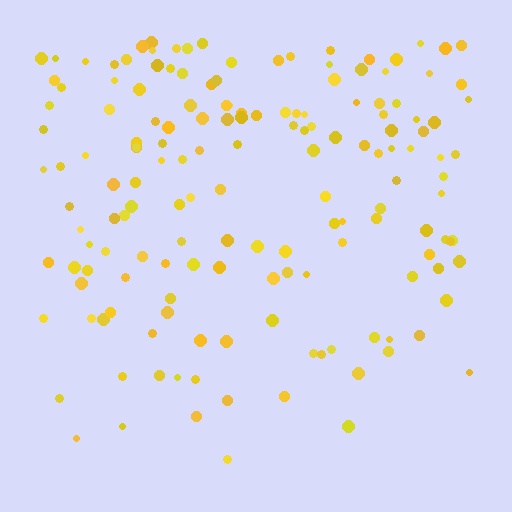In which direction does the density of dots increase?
From bottom to top, with the top side densest.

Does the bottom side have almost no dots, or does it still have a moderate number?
Still a moderate number, just noticeably fewer than the top.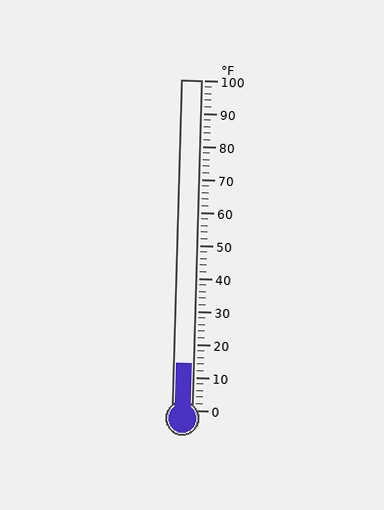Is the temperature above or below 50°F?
The temperature is below 50°F.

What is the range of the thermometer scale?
The thermometer scale ranges from 0°F to 100°F.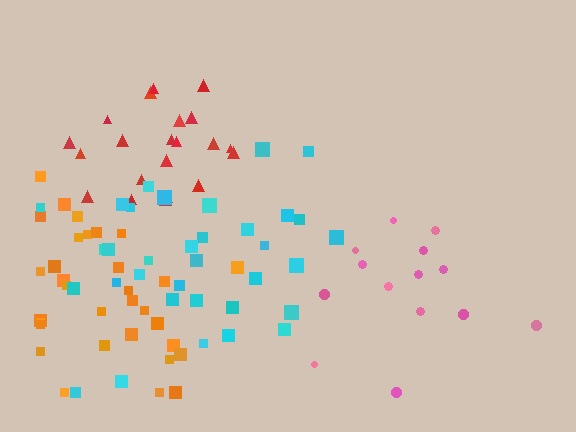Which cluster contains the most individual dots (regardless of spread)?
Cyan (34).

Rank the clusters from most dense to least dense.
red, orange, cyan, pink.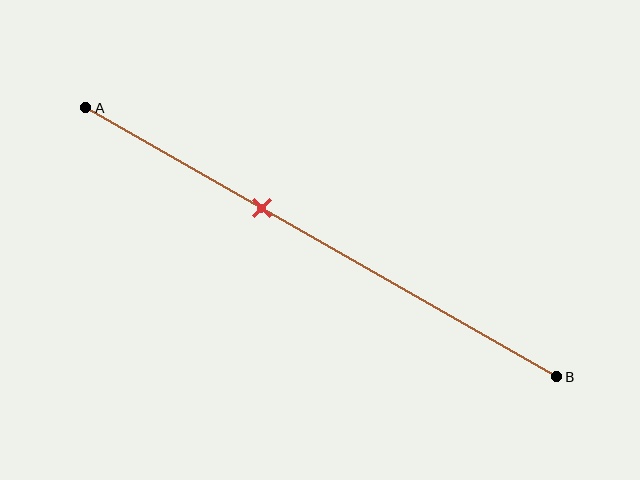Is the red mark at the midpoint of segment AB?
No, the mark is at about 35% from A, not at the 50% midpoint.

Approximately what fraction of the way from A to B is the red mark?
The red mark is approximately 35% of the way from A to B.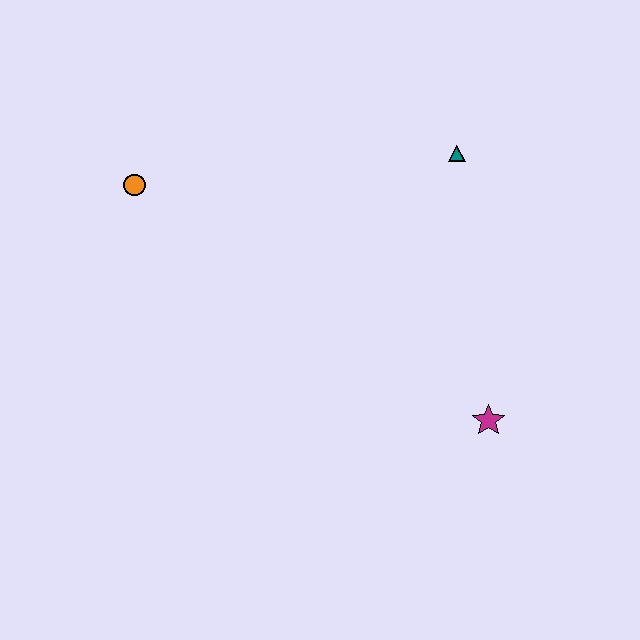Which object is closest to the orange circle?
The teal triangle is closest to the orange circle.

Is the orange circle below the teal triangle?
Yes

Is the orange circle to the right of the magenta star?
No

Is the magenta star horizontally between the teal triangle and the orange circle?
No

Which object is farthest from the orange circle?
The magenta star is farthest from the orange circle.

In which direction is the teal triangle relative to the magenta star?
The teal triangle is above the magenta star.